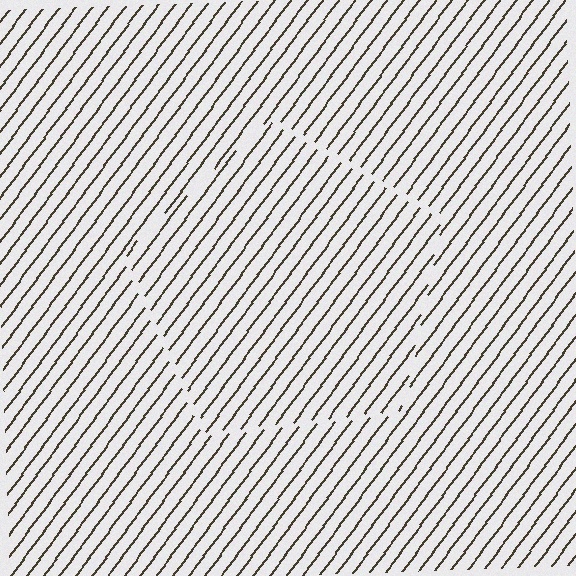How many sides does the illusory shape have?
5 sides — the line-ends trace a pentagon.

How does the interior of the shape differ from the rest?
The interior of the shape contains the same grating, shifted by half a period — the contour is defined by the phase discontinuity where line-ends from the inner and outer gratings abut.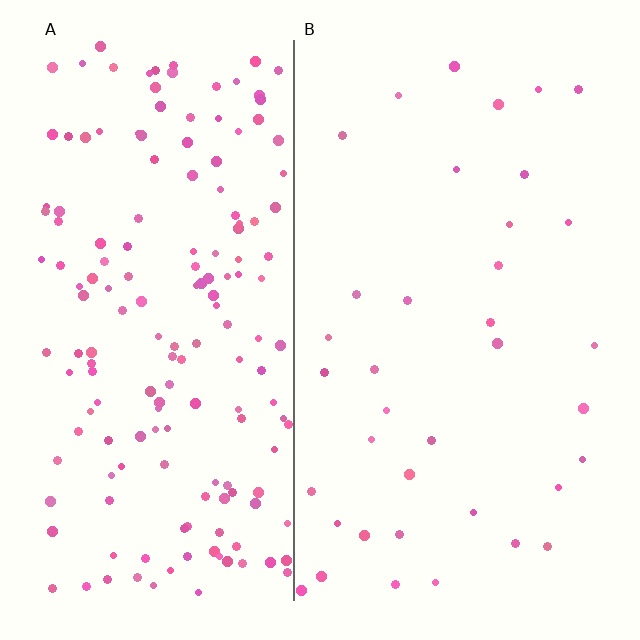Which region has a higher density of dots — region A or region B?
A (the left).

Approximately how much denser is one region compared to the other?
Approximately 4.5× — region A over region B.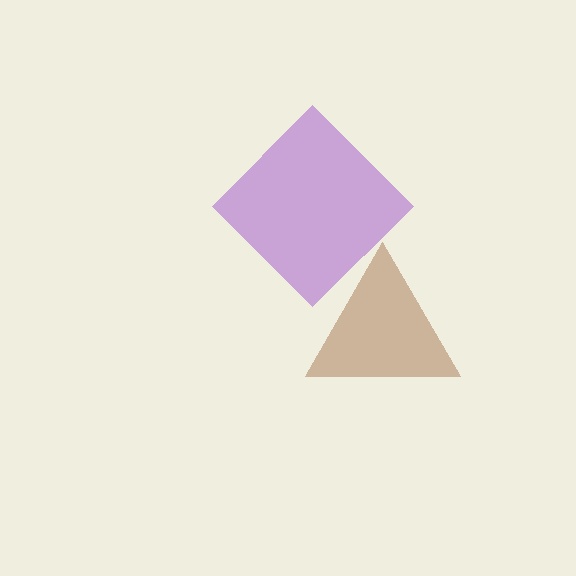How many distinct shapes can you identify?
There are 2 distinct shapes: a purple diamond, a brown triangle.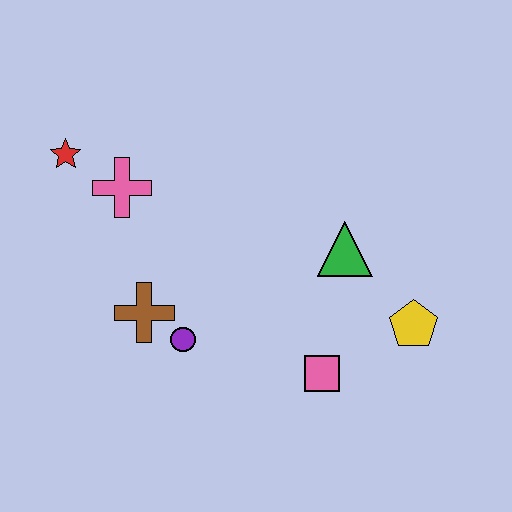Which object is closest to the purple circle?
The brown cross is closest to the purple circle.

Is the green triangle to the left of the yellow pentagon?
Yes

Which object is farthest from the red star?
The yellow pentagon is farthest from the red star.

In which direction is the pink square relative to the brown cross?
The pink square is to the right of the brown cross.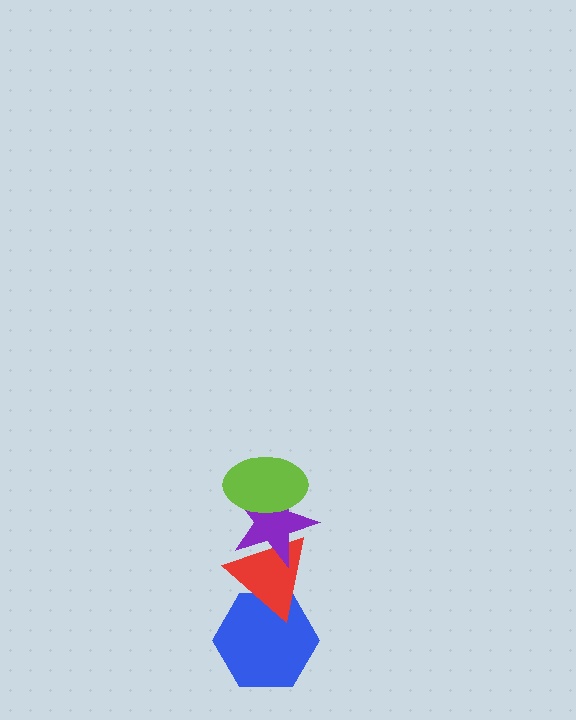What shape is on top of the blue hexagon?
The red triangle is on top of the blue hexagon.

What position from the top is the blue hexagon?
The blue hexagon is 4th from the top.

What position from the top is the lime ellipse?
The lime ellipse is 1st from the top.